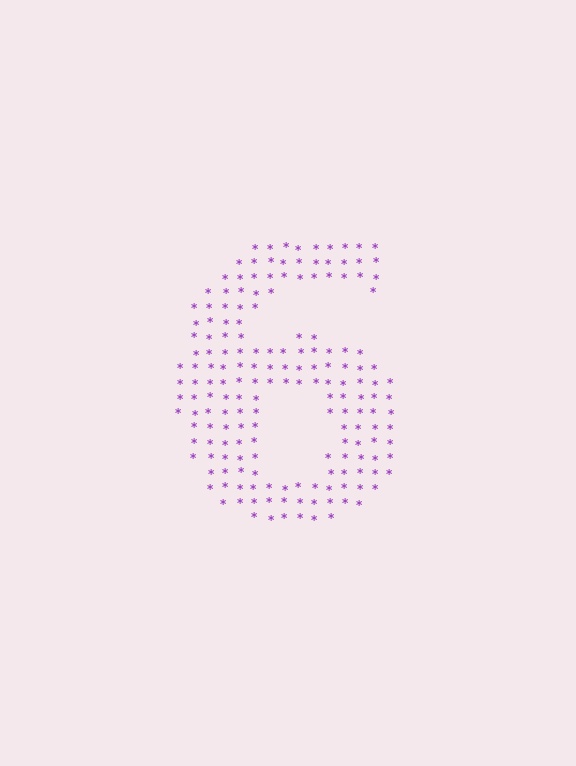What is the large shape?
The large shape is the digit 6.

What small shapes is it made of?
It is made of small asterisks.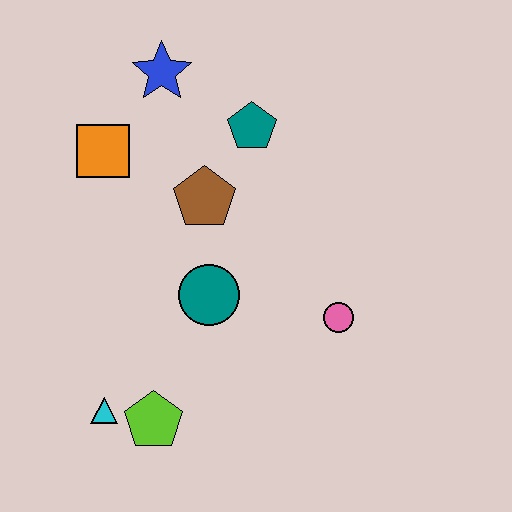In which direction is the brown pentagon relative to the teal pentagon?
The brown pentagon is below the teal pentagon.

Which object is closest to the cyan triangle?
The lime pentagon is closest to the cyan triangle.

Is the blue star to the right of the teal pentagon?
No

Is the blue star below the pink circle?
No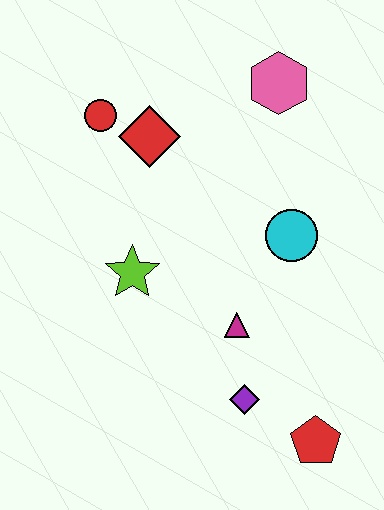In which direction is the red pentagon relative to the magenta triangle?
The red pentagon is below the magenta triangle.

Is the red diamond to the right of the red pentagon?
No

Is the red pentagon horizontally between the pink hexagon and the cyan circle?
No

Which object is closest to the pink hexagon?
The red diamond is closest to the pink hexagon.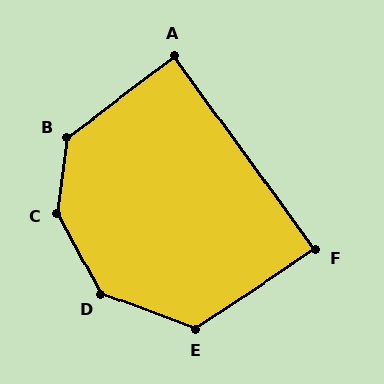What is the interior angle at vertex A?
Approximately 89 degrees (approximately right).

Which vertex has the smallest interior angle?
F, at approximately 87 degrees.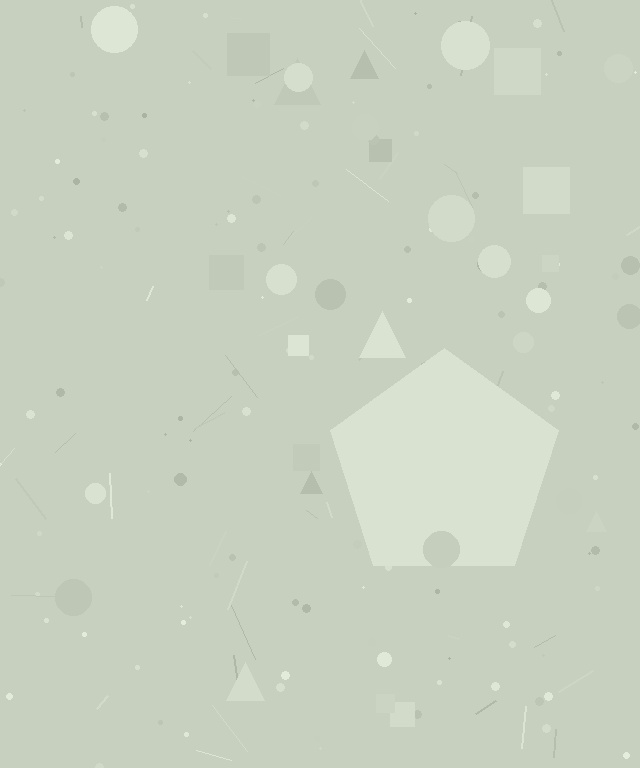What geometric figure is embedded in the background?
A pentagon is embedded in the background.